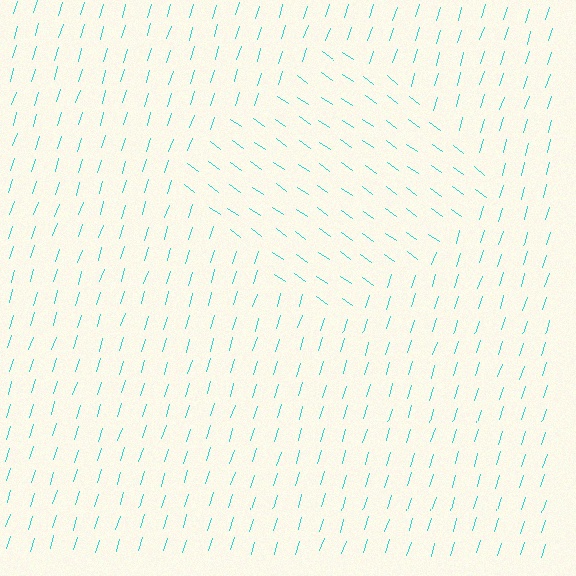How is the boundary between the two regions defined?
The boundary is defined purely by a change in line orientation (approximately 72 degrees difference). All lines are the same color and thickness.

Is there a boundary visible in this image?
Yes, there is a texture boundary formed by a change in line orientation.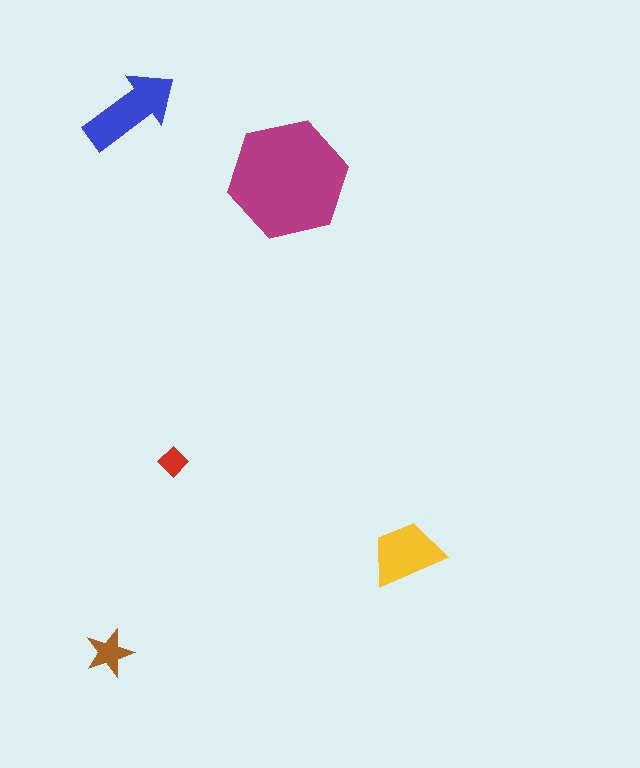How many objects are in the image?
There are 5 objects in the image.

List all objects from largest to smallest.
The magenta hexagon, the blue arrow, the yellow trapezoid, the brown star, the red diamond.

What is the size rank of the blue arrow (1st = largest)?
2nd.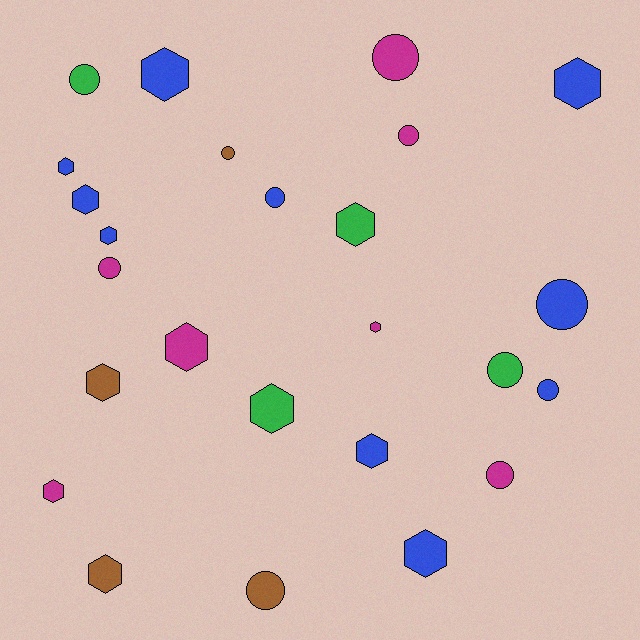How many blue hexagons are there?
There are 7 blue hexagons.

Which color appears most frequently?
Blue, with 10 objects.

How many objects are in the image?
There are 25 objects.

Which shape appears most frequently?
Hexagon, with 14 objects.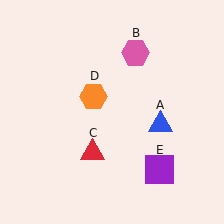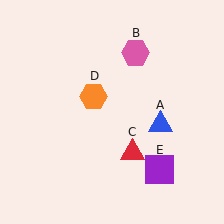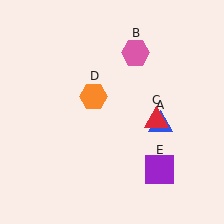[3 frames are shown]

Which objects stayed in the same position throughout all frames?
Blue triangle (object A) and pink hexagon (object B) and orange hexagon (object D) and purple square (object E) remained stationary.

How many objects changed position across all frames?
1 object changed position: red triangle (object C).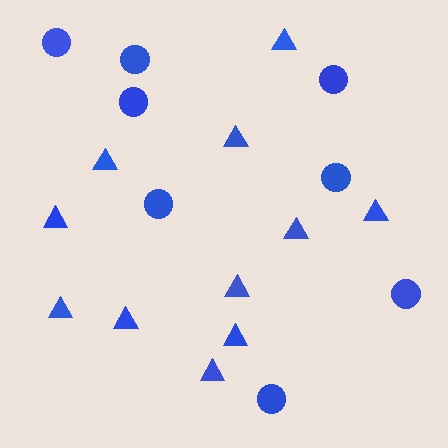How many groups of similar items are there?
There are 2 groups: one group of circles (8) and one group of triangles (11).